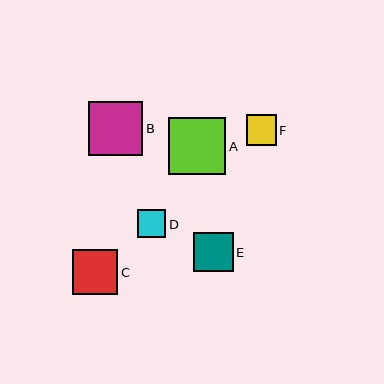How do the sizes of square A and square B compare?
Square A and square B are approximately the same size.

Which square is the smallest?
Square D is the smallest with a size of approximately 28 pixels.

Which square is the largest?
Square A is the largest with a size of approximately 57 pixels.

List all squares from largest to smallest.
From largest to smallest: A, B, C, E, F, D.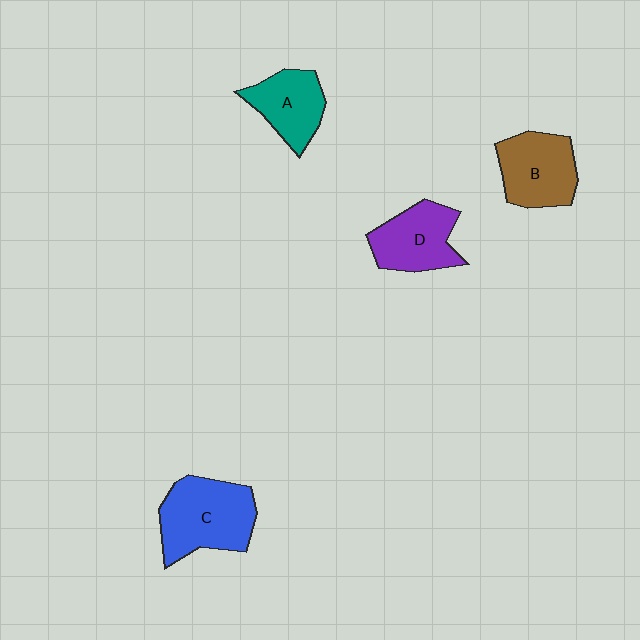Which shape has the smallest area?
Shape A (teal).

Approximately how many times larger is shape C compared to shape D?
Approximately 1.3 times.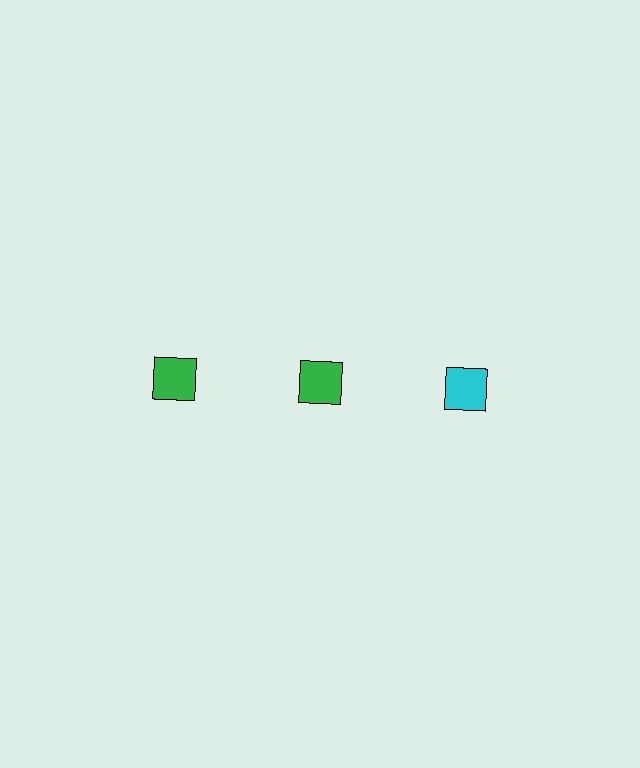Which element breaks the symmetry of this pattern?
The cyan square in the top row, center column breaks the symmetry. All other shapes are green squares.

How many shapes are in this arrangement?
There are 3 shapes arranged in a grid pattern.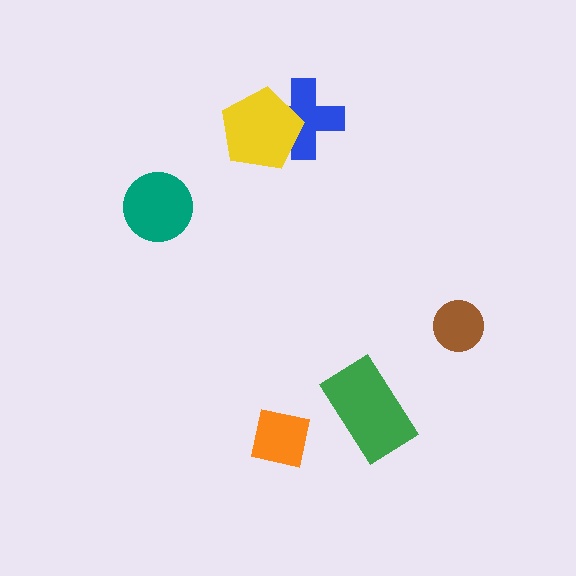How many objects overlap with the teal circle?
0 objects overlap with the teal circle.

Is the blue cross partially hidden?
Yes, it is partially covered by another shape.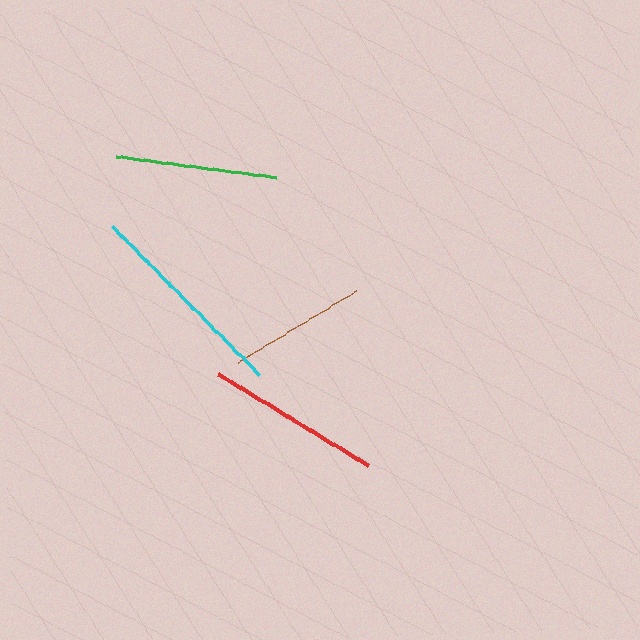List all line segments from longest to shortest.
From longest to shortest: cyan, red, green, brown.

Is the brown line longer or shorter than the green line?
The green line is longer than the brown line.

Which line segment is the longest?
The cyan line is the longest at approximately 209 pixels.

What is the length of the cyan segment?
The cyan segment is approximately 209 pixels long.